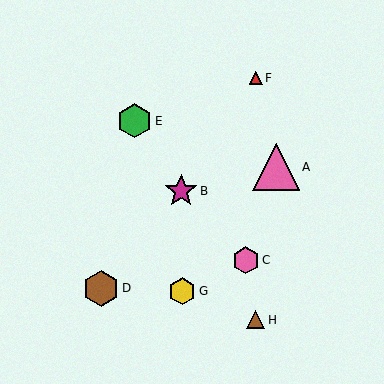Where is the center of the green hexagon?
The center of the green hexagon is at (135, 121).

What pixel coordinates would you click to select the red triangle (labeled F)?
Click at (256, 78) to select the red triangle F.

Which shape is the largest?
The pink triangle (labeled A) is the largest.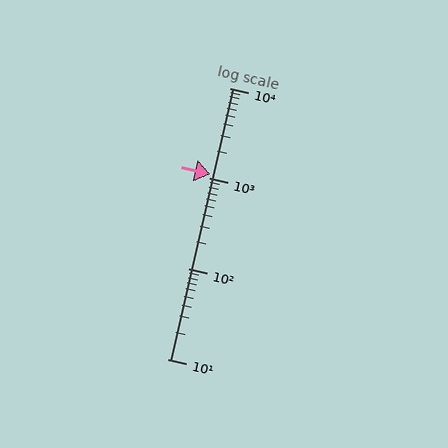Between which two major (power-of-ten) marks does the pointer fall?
The pointer is between 1000 and 10000.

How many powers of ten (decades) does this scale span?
The scale spans 3 decades, from 10 to 10000.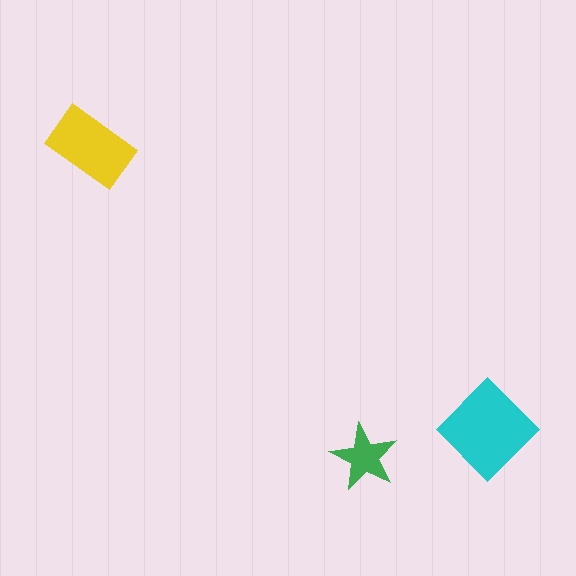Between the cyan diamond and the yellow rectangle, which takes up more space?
The cyan diamond.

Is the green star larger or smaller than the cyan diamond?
Smaller.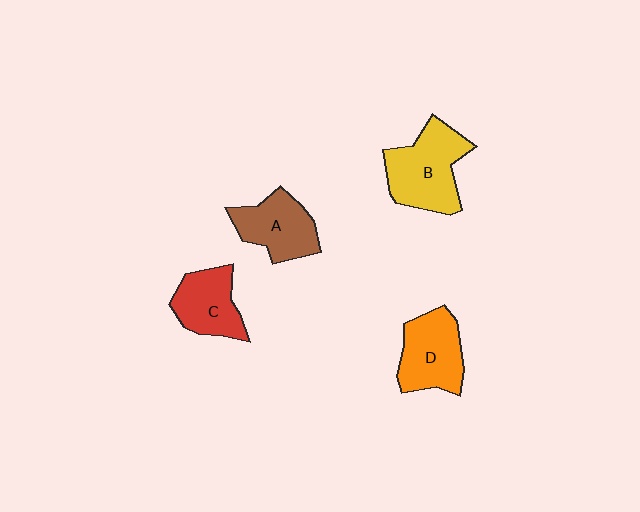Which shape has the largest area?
Shape B (yellow).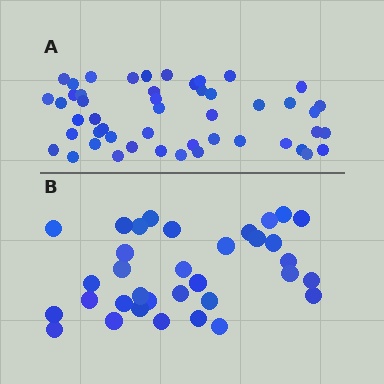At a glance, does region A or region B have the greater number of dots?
Region A (the top region) has more dots.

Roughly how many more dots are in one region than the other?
Region A has approximately 15 more dots than region B.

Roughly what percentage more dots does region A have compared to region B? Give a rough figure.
About 45% more.